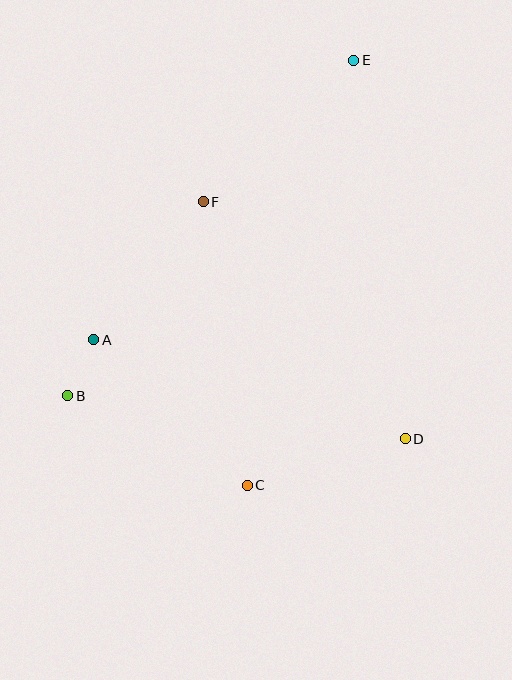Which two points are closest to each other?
Points A and B are closest to each other.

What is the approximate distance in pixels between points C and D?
The distance between C and D is approximately 165 pixels.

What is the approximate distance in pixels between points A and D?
The distance between A and D is approximately 327 pixels.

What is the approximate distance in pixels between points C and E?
The distance between C and E is approximately 438 pixels.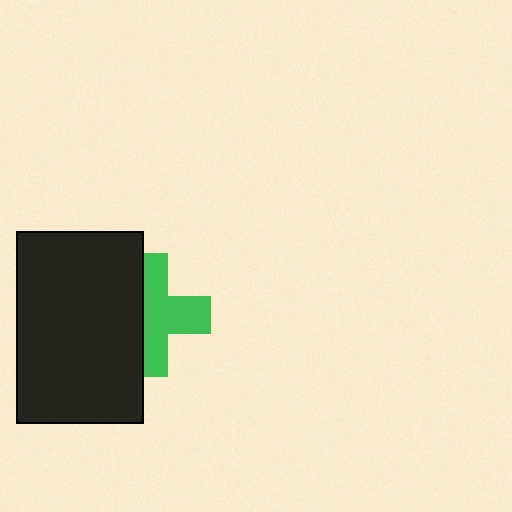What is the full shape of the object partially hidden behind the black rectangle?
The partially hidden object is a green cross.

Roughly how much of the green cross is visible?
About half of it is visible (roughly 58%).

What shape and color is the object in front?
The object in front is a black rectangle.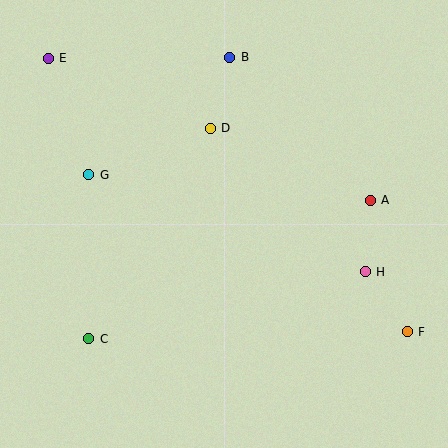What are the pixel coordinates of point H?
Point H is at (365, 272).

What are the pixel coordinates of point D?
Point D is at (210, 128).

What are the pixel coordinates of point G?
Point G is at (89, 175).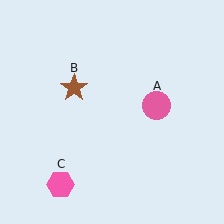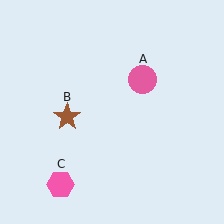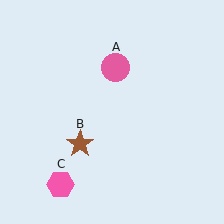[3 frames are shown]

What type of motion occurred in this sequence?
The pink circle (object A), brown star (object B) rotated counterclockwise around the center of the scene.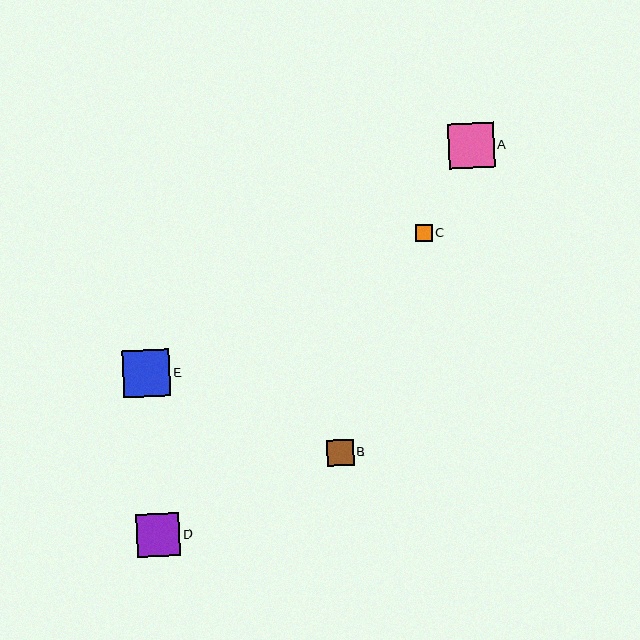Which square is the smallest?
Square C is the smallest with a size of approximately 16 pixels.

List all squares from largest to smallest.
From largest to smallest: E, A, D, B, C.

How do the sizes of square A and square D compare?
Square A and square D are approximately the same size.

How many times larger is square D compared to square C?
Square D is approximately 2.7 times the size of square C.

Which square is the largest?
Square E is the largest with a size of approximately 47 pixels.